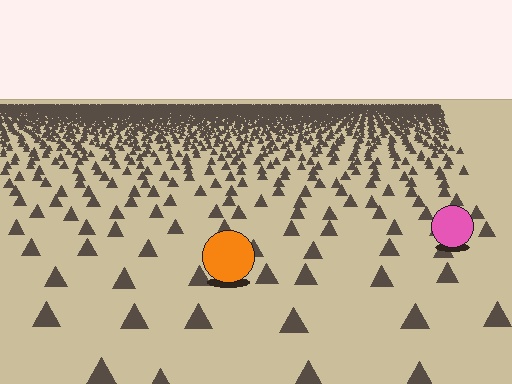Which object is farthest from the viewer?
The pink circle is farthest from the viewer. It appears smaller and the ground texture around it is denser.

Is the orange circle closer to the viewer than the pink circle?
Yes. The orange circle is closer — you can tell from the texture gradient: the ground texture is coarser near it.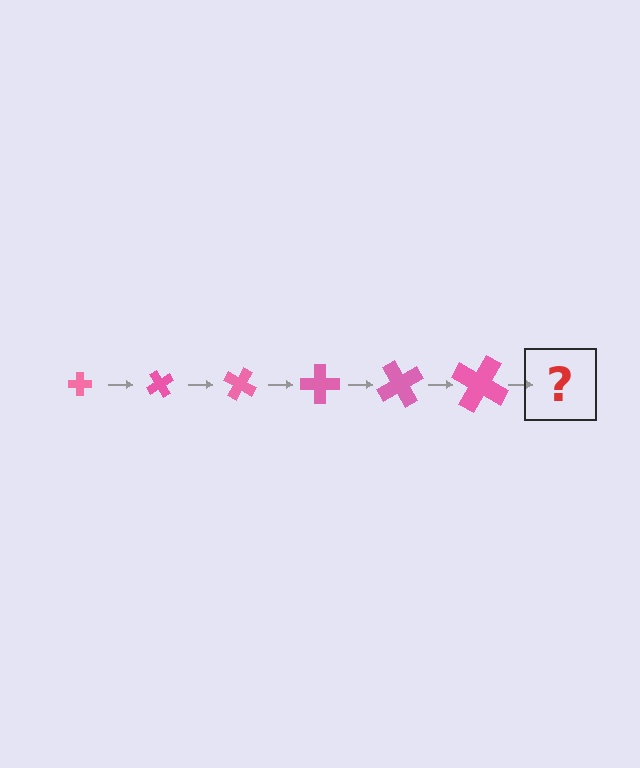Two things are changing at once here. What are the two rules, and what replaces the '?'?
The two rules are that the cross grows larger each step and it rotates 60 degrees each step. The '?' should be a cross, larger than the previous one and rotated 360 degrees from the start.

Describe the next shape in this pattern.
It should be a cross, larger than the previous one and rotated 360 degrees from the start.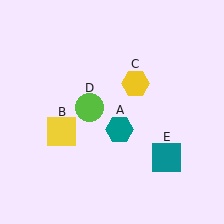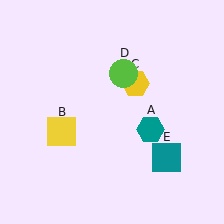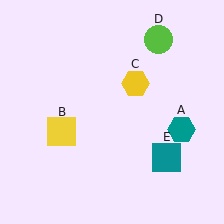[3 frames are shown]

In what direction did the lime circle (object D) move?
The lime circle (object D) moved up and to the right.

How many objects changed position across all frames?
2 objects changed position: teal hexagon (object A), lime circle (object D).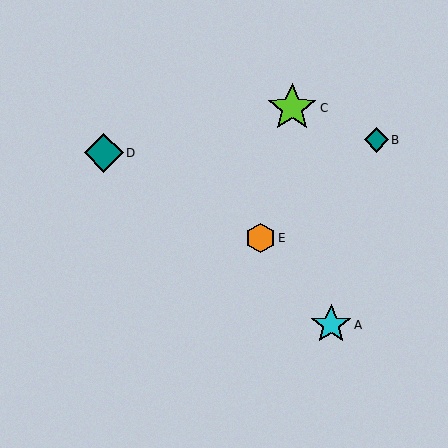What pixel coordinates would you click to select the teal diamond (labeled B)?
Click at (376, 140) to select the teal diamond B.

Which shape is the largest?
The lime star (labeled C) is the largest.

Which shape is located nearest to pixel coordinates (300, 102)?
The lime star (labeled C) at (292, 108) is nearest to that location.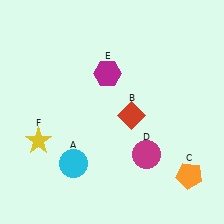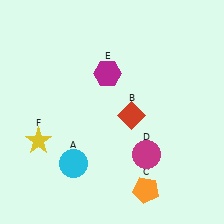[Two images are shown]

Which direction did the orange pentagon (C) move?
The orange pentagon (C) moved left.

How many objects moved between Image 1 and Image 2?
1 object moved between the two images.